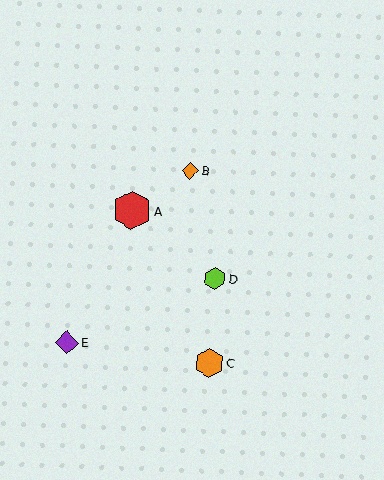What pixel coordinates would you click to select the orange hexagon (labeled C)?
Click at (209, 363) to select the orange hexagon C.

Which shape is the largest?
The red hexagon (labeled A) is the largest.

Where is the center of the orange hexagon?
The center of the orange hexagon is at (209, 363).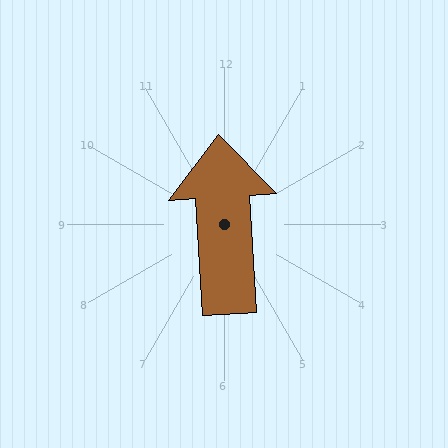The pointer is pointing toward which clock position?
Roughly 12 o'clock.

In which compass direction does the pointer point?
North.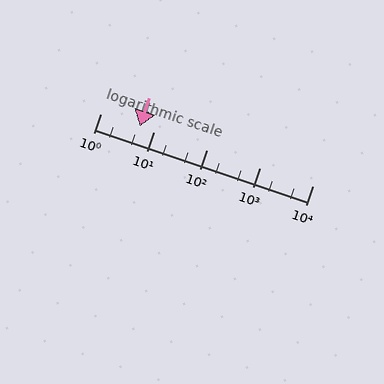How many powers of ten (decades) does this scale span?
The scale spans 4 decades, from 1 to 10000.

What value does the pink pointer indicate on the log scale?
The pointer indicates approximately 5.6.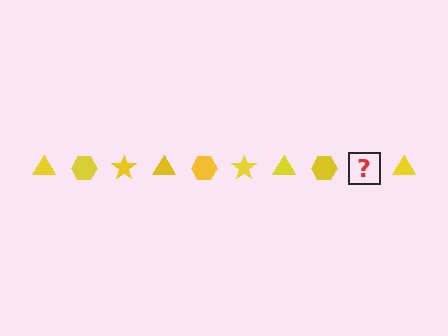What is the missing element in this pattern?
The missing element is a yellow star.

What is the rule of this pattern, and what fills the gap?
The rule is that the pattern cycles through triangle, hexagon, star shapes in yellow. The gap should be filled with a yellow star.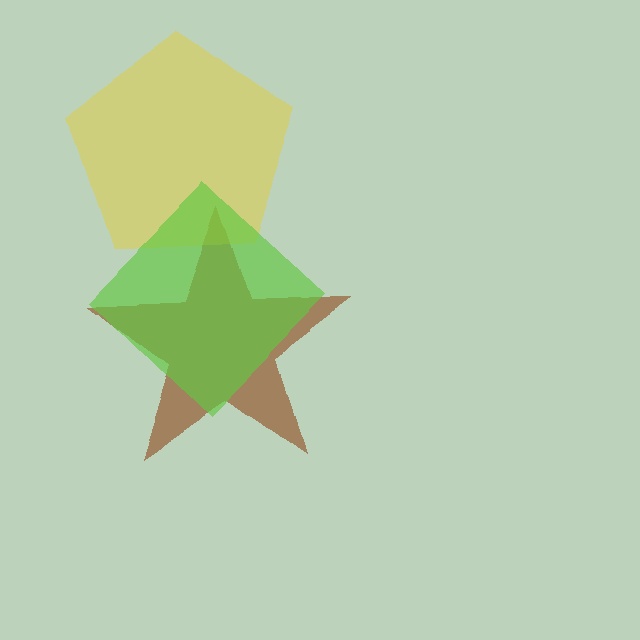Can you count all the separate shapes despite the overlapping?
Yes, there are 3 separate shapes.